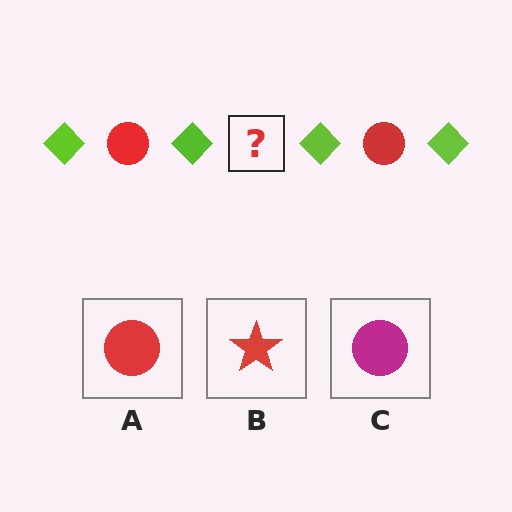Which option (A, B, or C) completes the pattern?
A.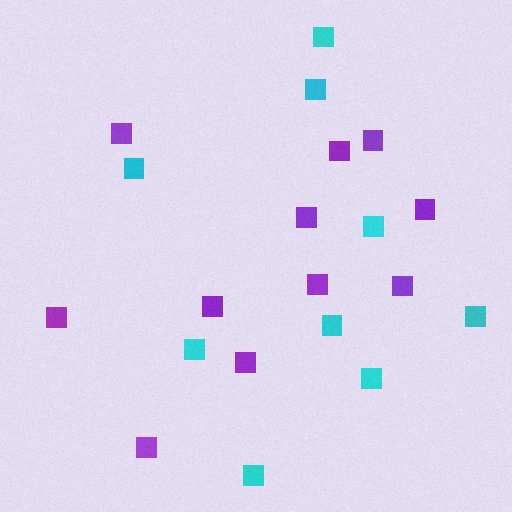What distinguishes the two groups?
There are 2 groups: one group of cyan squares (9) and one group of purple squares (11).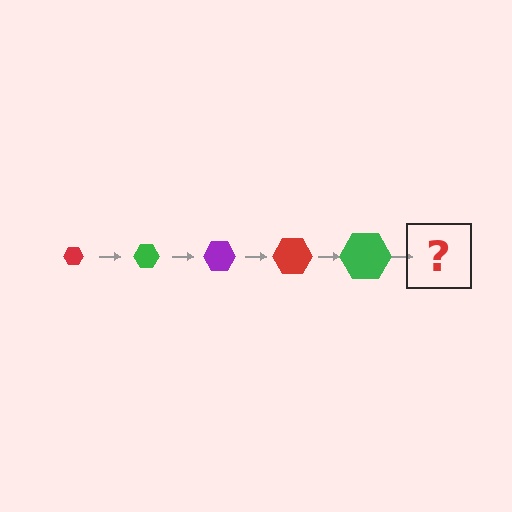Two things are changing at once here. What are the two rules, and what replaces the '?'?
The two rules are that the hexagon grows larger each step and the color cycles through red, green, and purple. The '?' should be a purple hexagon, larger than the previous one.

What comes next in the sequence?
The next element should be a purple hexagon, larger than the previous one.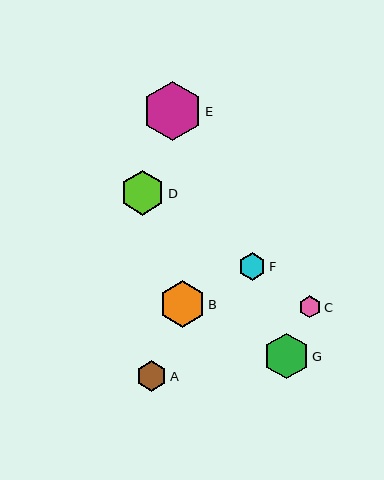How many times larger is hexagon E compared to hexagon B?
Hexagon E is approximately 1.3 times the size of hexagon B.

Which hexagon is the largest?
Hexagon E is the largest with a size of approximately 60 pixels.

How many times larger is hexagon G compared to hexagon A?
Hexagon G is approximately 1.5 times the size of hexagon A.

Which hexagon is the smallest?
Hexagon C is the smallest with a size of approximately 22 pixels.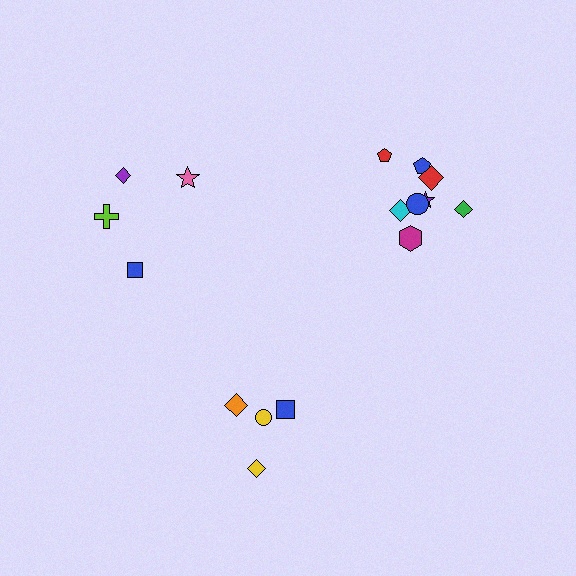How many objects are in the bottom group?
There are 4 objects.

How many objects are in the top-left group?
There are 4 objects.